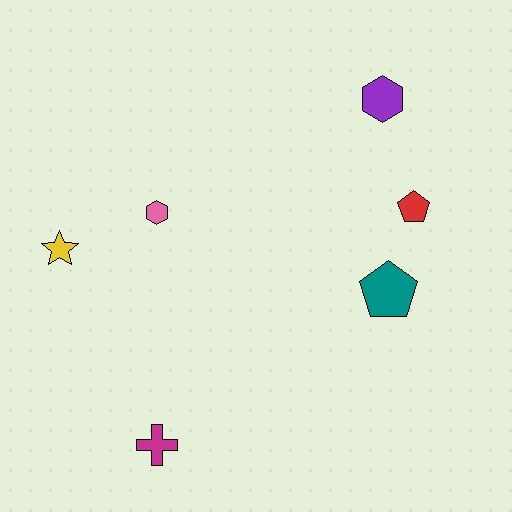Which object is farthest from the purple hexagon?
The magenta cross is farthest from the purple hexagon.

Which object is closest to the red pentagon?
The teal pentagon is closest to the red pentagon.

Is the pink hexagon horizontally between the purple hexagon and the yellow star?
Yes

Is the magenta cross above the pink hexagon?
No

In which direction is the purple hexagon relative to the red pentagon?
The purple hexagon is above the red pentagon.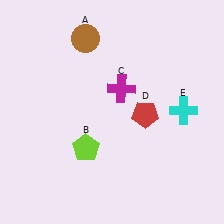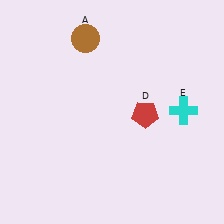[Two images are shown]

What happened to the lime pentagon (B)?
The lime pentagon (B) was removed in Image 2. It was in the bottom-left area of Image 1.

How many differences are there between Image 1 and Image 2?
There are 2 differences between the two images.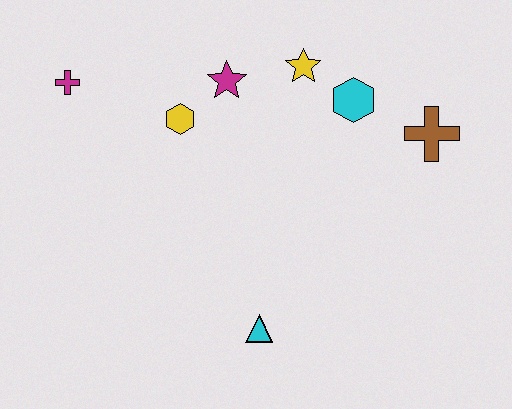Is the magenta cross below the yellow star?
Yes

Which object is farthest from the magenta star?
The cyan triangle is farthest from the magenta star.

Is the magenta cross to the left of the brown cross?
Yes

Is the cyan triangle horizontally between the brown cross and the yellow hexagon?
Yes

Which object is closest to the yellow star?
The cyan hexagon is closest to the yellow star.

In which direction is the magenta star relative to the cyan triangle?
The magenta star is above the cyan triangle.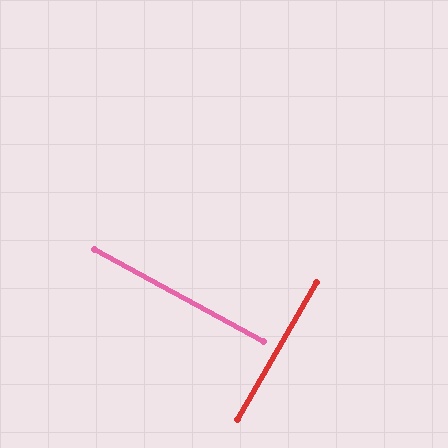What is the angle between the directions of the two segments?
Approximately 89 degrees.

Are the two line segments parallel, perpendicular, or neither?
Perpendicular — they meet at approximately 89°.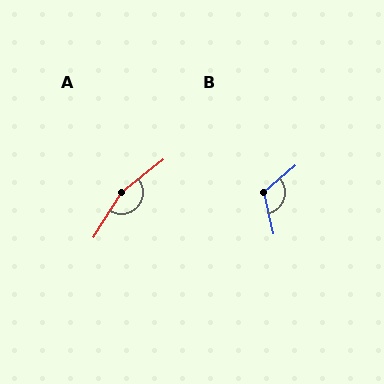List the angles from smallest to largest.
B (118°), A (160°).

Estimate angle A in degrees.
Approximately 160 degrees.